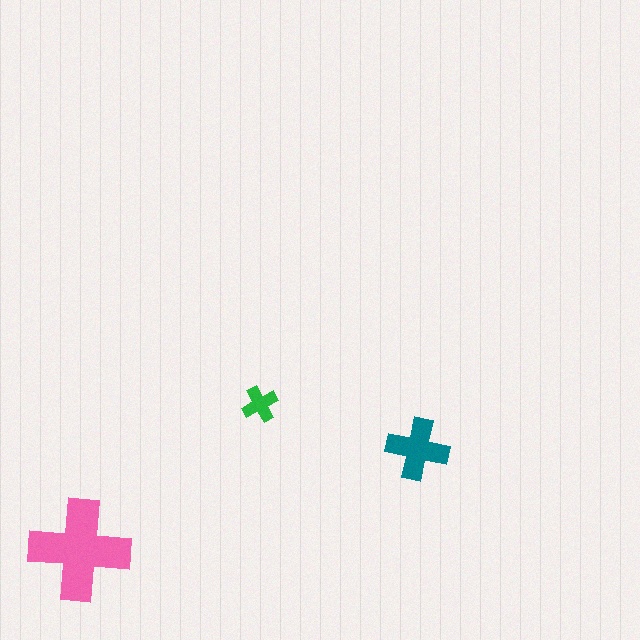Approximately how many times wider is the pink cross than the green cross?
About 3 times wider.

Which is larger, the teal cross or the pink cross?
The pink one.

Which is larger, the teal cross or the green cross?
The teal one.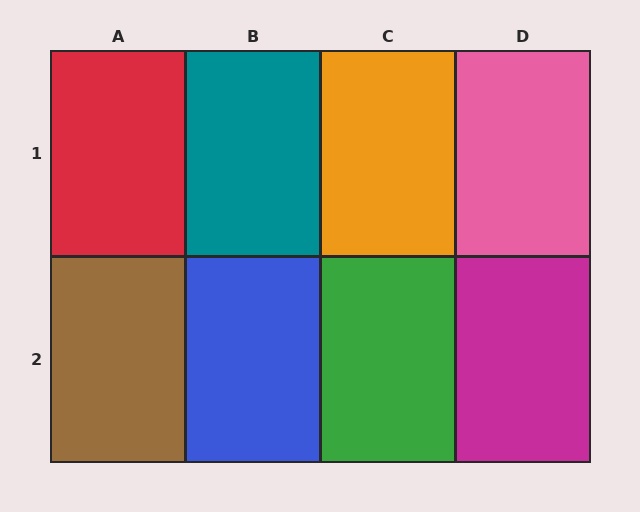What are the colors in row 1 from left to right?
Red, teal, orange, pink.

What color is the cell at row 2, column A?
Brown.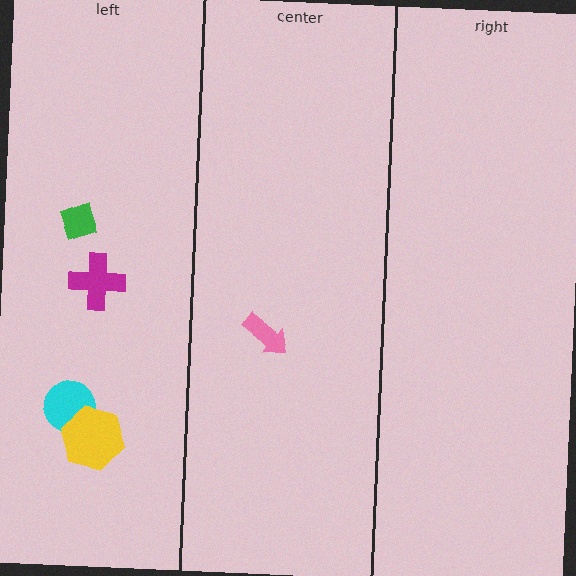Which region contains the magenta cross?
The left region.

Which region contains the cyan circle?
The left region.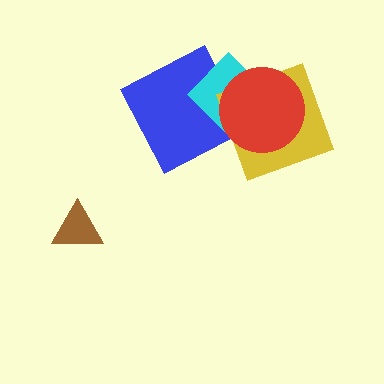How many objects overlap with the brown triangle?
0 objects overlap with the brown triangle.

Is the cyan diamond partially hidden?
Yes, it is partially covered by another shape.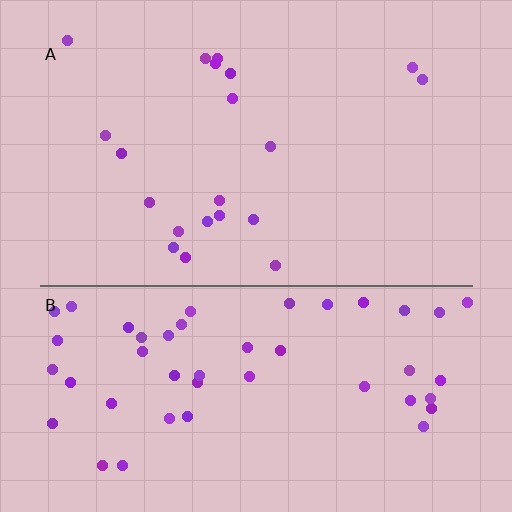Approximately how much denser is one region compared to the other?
Approximately 2.4× — region B over region A.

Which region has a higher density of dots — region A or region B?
B (the bottom).